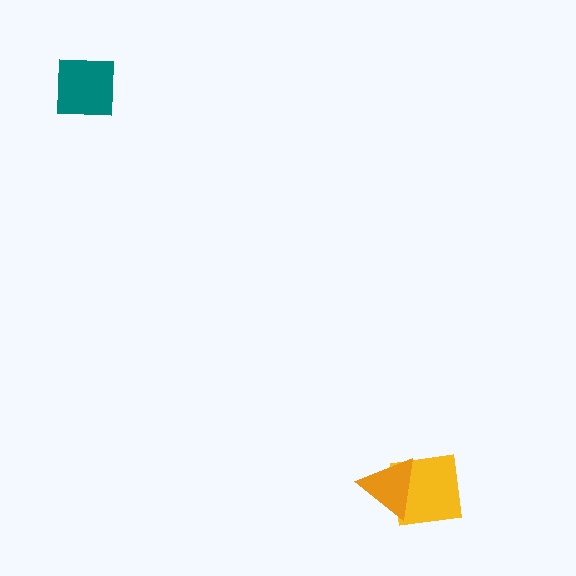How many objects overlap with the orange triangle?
1 object overlaps with the orange triangle.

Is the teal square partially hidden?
No, no other shape covers it.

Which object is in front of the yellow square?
The orange triangle is in front of the yellow square.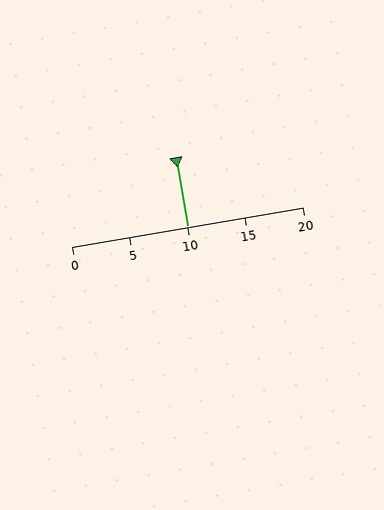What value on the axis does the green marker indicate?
The marker indicates approximately 10.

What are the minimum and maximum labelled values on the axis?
The axis runs from 0 to 20.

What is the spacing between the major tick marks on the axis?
The major ticks are spaced 5 apart.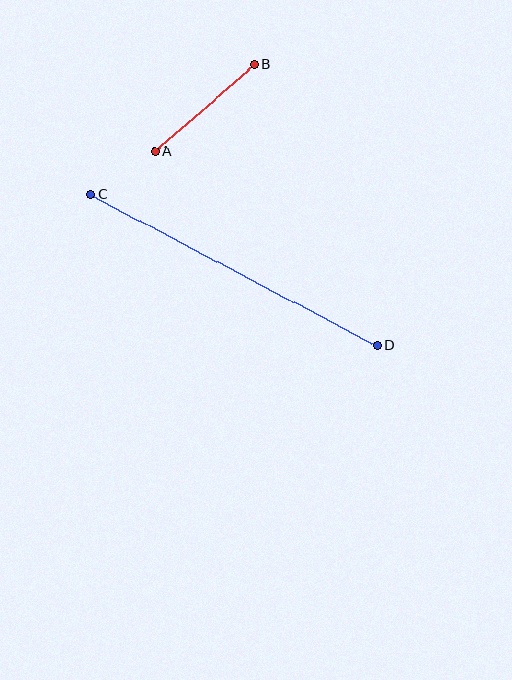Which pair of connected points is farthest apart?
Points C and D are farthest apart.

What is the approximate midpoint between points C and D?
The midpoint is at approximately (234, 270) pixels.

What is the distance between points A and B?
The distance is approximately 133 pixels.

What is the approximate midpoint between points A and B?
The midpoint is at approximately (205, 108) pixels.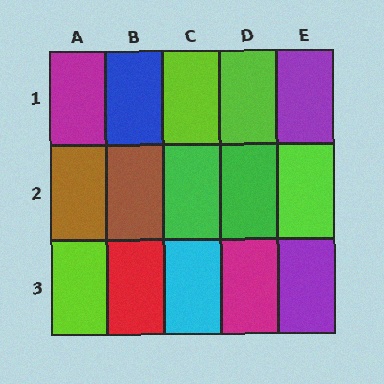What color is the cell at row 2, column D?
Green.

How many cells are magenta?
2 cells are magenta.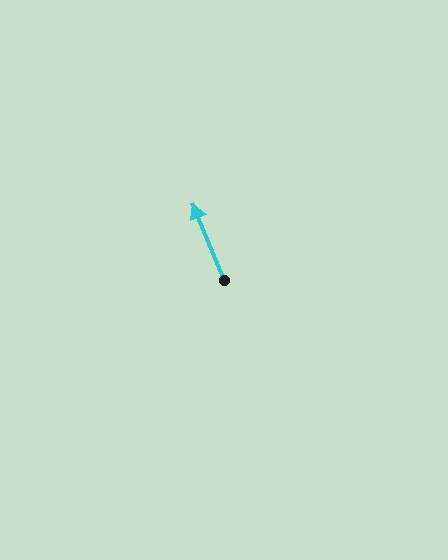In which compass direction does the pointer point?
North.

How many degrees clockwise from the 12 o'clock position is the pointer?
Approximately 338 degrees.